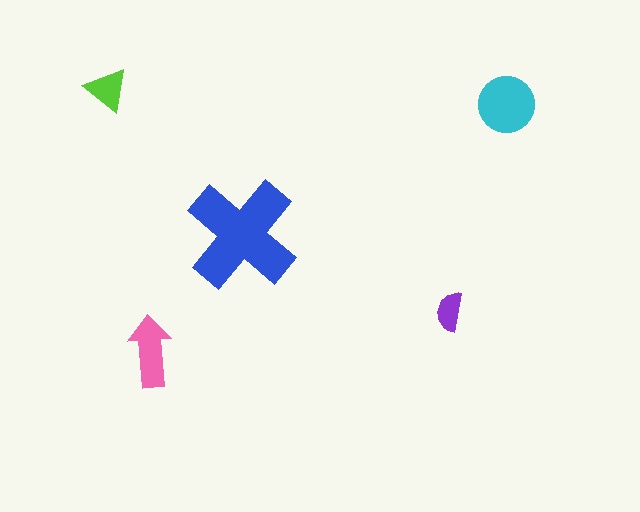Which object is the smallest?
The purple semicircle.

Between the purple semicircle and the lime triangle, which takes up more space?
The lime triangle.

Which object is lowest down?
The pink arrow is bottommost.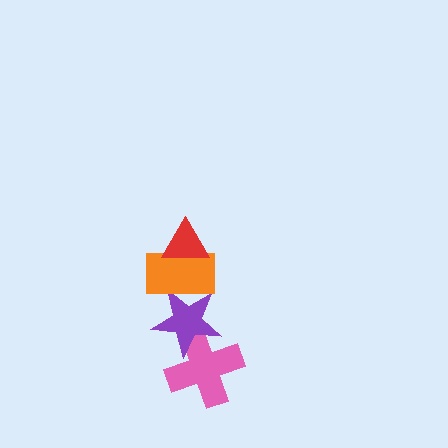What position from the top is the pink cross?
The pink cross is 4th from the top.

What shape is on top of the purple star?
The orange rectangle is on top of the purple star.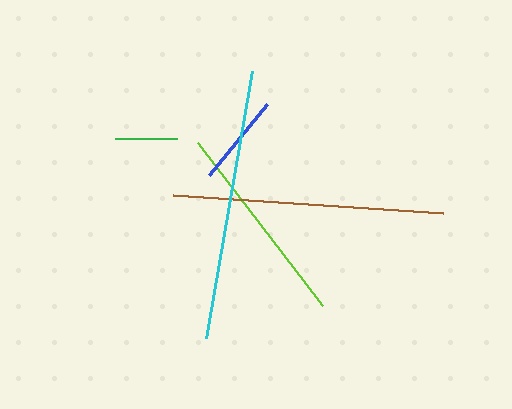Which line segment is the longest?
The cyan line is the longest at approximately 271 pixels.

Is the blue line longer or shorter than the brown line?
The brown line is longer than the blue line.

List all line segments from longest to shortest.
From longest to shortest: cyan, brown, lime, blue, green.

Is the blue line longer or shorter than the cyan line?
The cyan line is longer than the blue line.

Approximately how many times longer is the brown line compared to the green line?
The brown line is approximately 4.4 times the length of the green line.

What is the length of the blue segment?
The blue segment is approximately 92 pixels long.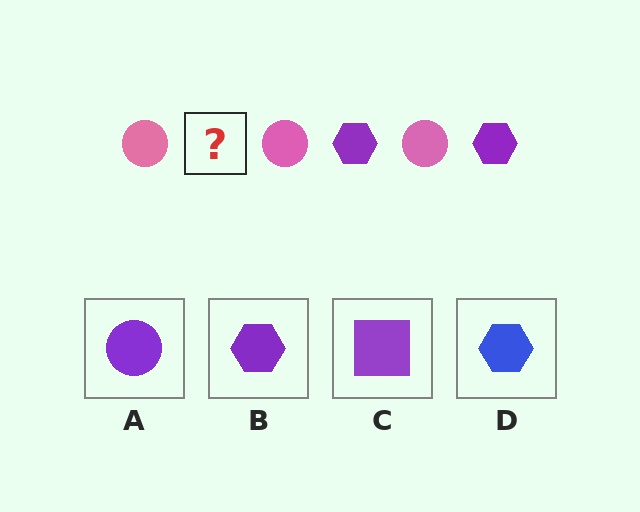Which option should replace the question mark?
Option B.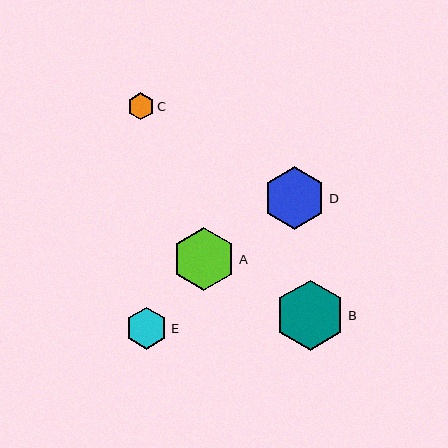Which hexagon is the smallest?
Hexagon C is the smallest with a size of approximately 27 pixels.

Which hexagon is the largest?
Hexagon B is the largest with a size of approximately 70 pixels.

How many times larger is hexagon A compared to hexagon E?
Hexagon A is approximately 1.5 times the size of hexagon E.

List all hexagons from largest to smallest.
From largest to smallest: B, A, D, E, C.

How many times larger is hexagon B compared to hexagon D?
Hexagon B is approximately 1.1 times the size of hexagon D.